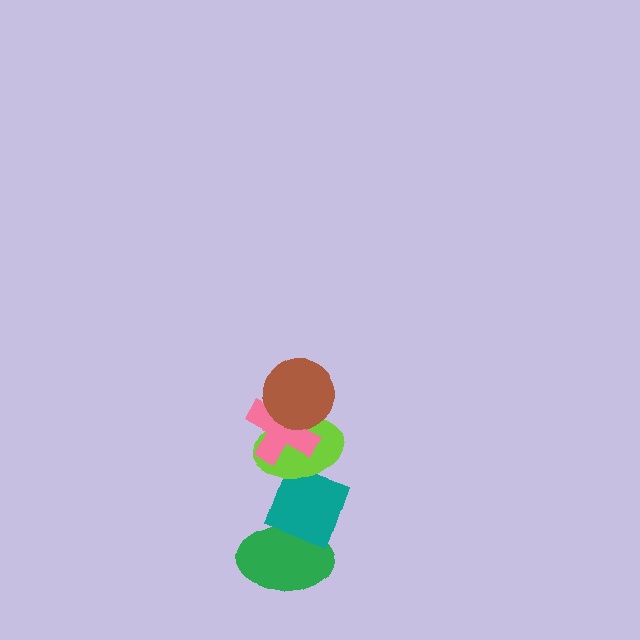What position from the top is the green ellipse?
The green ellipse is 5th from the top.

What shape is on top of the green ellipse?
The teal diamond is on top of the green ellipse.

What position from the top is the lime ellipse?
The lime ellipse is 3rd from the top.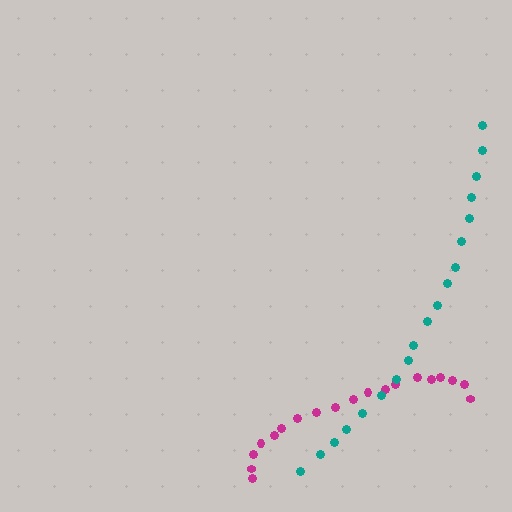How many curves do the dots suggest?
There are 2 distinct paths.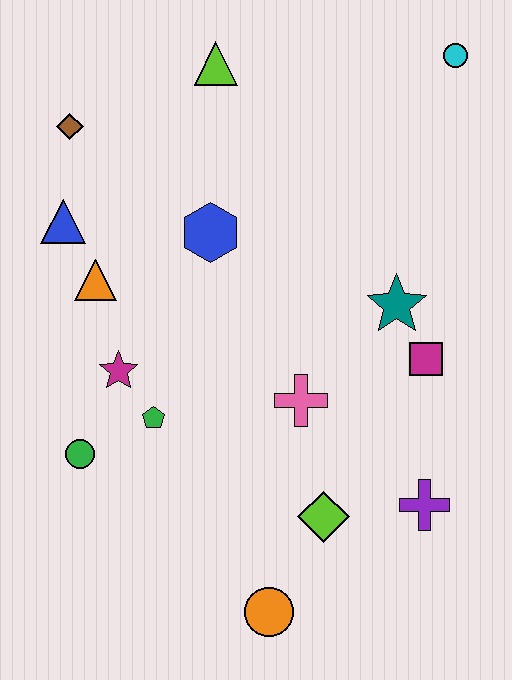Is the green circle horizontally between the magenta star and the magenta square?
No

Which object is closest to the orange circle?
The lime diamond is closest to the orange circle.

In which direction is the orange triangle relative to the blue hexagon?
The orange triangle is to the left of the blue hexagon.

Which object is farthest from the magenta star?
The cyan circle is farthest from the magenta star.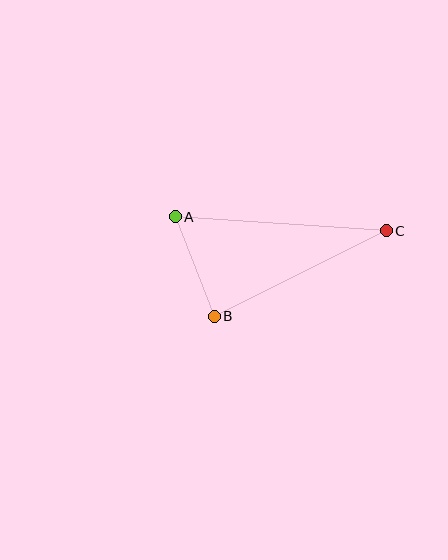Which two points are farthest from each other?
Points A and C are farthest from each other.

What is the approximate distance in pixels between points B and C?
The distance between B and C is approximately 192 pixels.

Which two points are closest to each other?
Points A and B are closest to each other.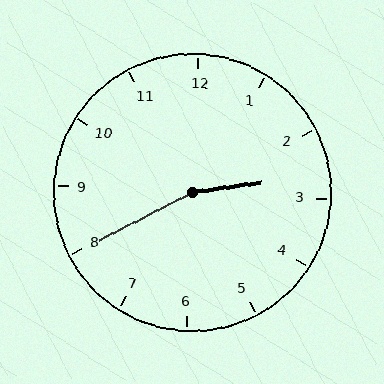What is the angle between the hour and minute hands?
Approximately 160 degrees.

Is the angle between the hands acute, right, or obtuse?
It is obtuse.